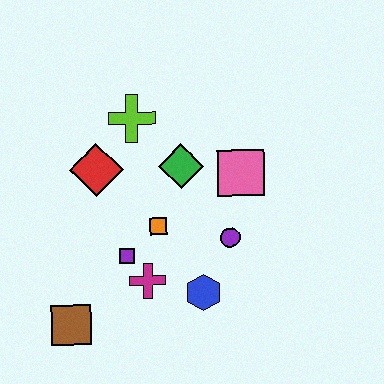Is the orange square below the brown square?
No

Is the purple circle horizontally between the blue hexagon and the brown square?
No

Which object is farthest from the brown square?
The pink square is farthest from the brown square.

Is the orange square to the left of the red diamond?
No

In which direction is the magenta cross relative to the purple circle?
The magenta cross is to the left of the purple circle.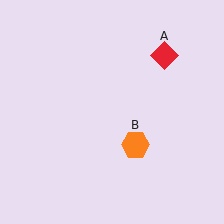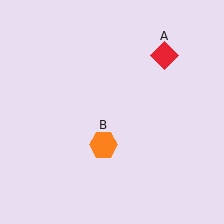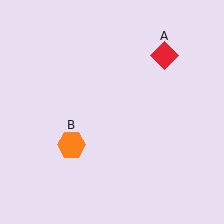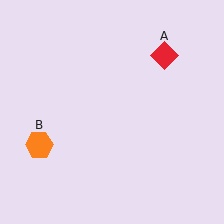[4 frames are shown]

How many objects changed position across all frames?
1 object changed position: orange hexagon (object B).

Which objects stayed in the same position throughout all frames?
Red diamond (object A) remained stationary.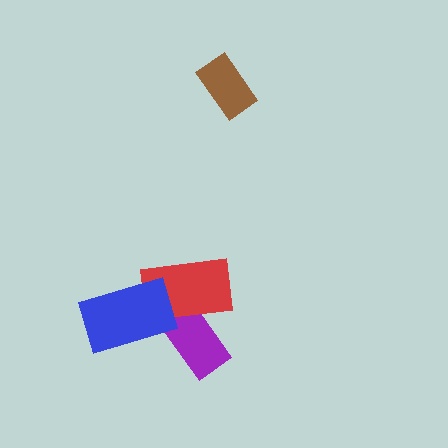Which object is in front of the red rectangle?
The blue rectangle is in front of the red rectangle.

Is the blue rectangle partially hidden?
No, no other shape covers it.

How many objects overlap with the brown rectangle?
0 objects overlap with the brown rectangle.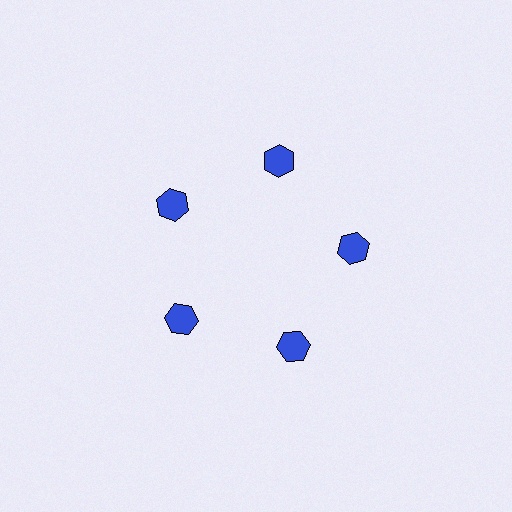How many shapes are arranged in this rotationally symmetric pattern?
There are 5 shapes, arranged in 5 groups of 1.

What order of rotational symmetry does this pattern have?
This pattern has 5-fold rotational symmetry.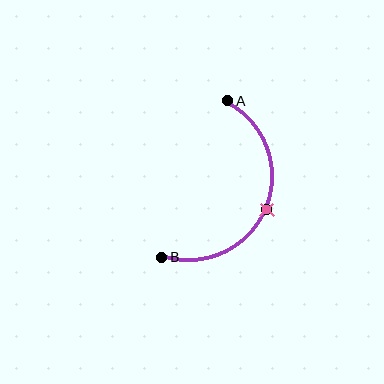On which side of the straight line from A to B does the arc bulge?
The arc bulges to the right of the straight line connecting A and B.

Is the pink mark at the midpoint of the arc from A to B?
Yes. The pink mark lies on the arc at equal arc-length from both A and B — it is the arc midpoint.